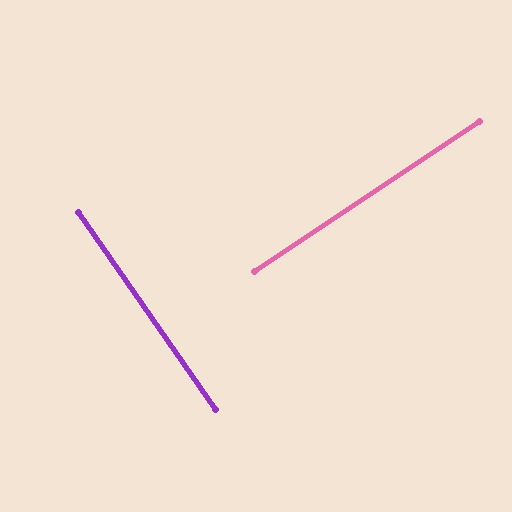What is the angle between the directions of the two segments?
Approximately 89 degrees.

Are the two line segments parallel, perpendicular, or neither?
Perpendicular — they meet at approximately 89°.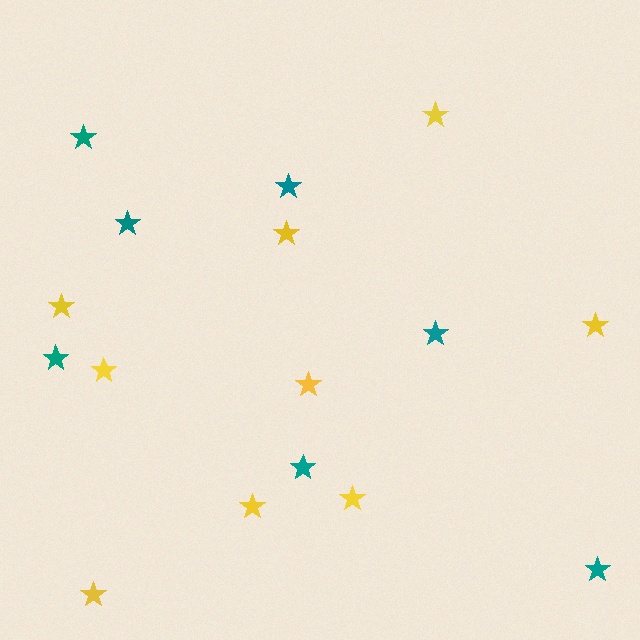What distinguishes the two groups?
There are 2 groups: one group of yellow stars (9) and one group of teal stars (7).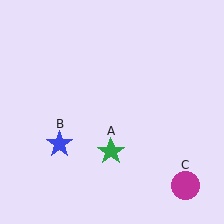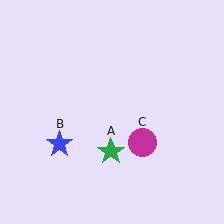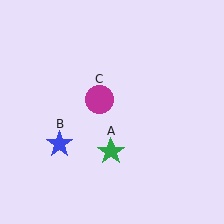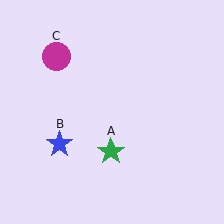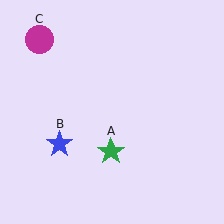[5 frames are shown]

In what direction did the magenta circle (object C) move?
The magenta circle (object C) moved up and to the left.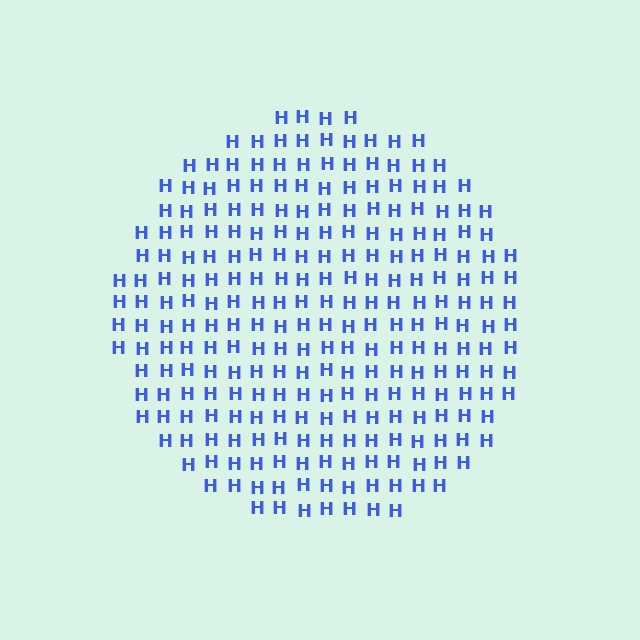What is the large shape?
The large shape is a circle.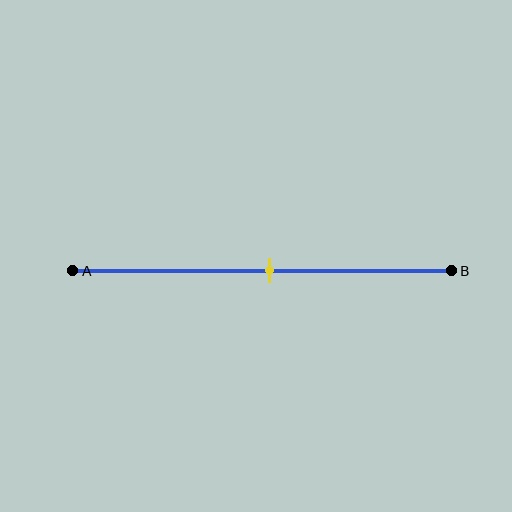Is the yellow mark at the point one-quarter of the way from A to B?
No, the mark is at about 50% from A, not at the 25% one-quarter point.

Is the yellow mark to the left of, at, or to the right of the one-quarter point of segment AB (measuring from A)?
The yellow mark is to the right of the one-quarter point of segment AB.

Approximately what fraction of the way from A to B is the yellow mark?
The yellow mark is approximately 50% of the way from A to B.